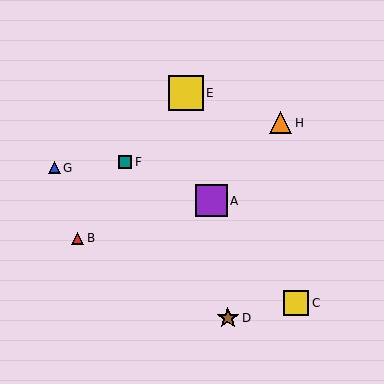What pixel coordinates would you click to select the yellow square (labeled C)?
Click at (296, 303) to select the yellow square C.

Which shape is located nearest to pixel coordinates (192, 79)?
The yellow square (labeled E) at (186, 93) is nearest to that location.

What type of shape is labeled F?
Shape F is a teal square.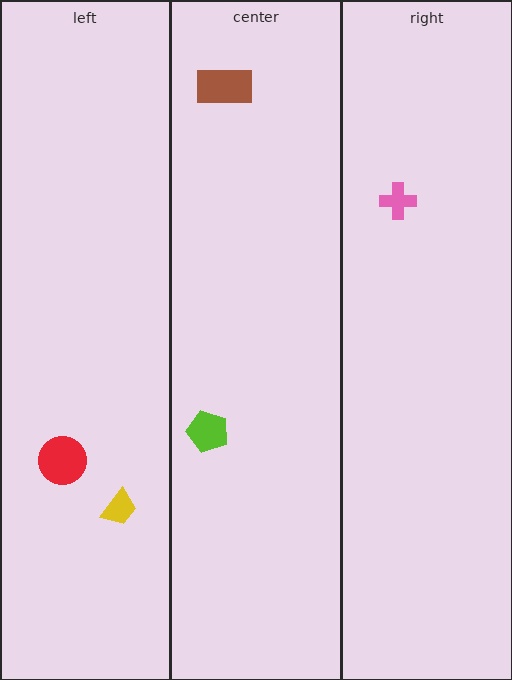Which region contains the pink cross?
The right region.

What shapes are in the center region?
The lime pentagon, the brown rectangle.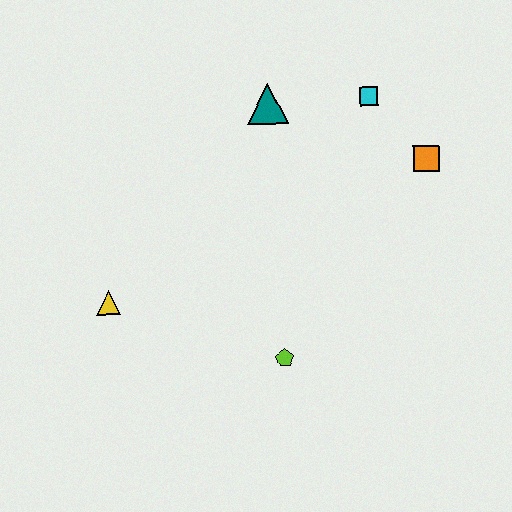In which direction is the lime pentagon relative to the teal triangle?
The lime pentagon is below the teal triangle.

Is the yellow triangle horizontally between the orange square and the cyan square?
No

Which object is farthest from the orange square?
The yellow triangle is farthest from the orange square.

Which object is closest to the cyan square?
The orange square is closest to the cyan square.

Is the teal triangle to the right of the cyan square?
No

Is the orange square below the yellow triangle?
No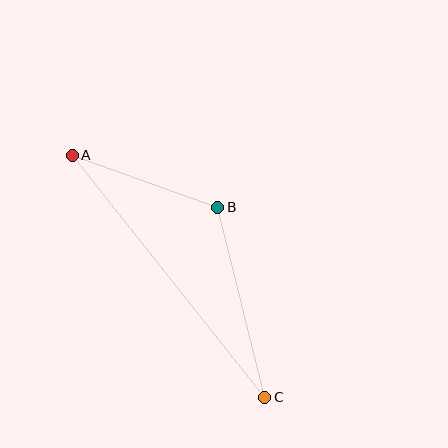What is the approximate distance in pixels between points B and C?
The distance between B and C is approximately 196 pixels.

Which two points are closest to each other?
Points A and B are closest to each other.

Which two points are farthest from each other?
Points A and C are farthest from each other.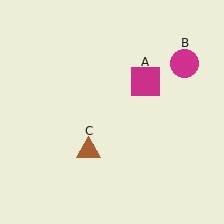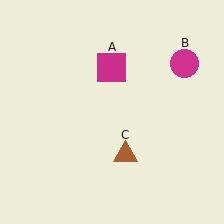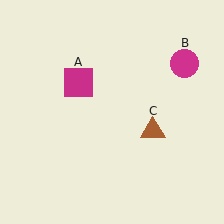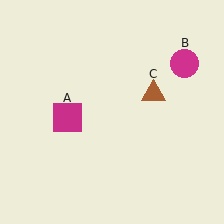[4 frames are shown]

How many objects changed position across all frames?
2 objects changed position: magenta square (object A), brown triangle (object C).